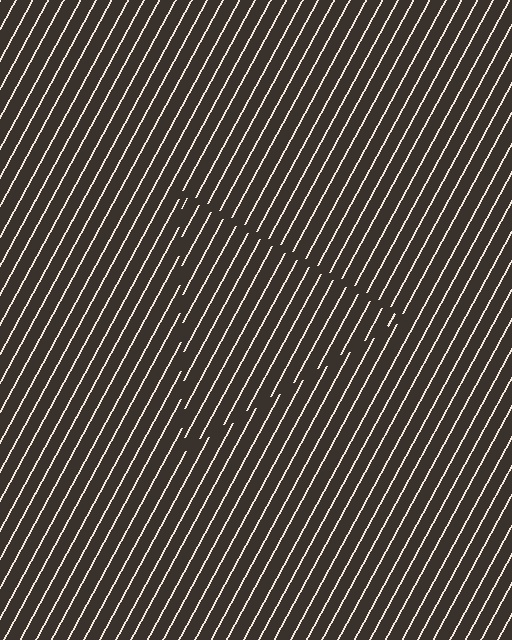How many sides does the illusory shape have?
3 sides — the line-ends trace a triangle.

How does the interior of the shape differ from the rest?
The interior of the shape contains the same grating, shifted by half a period — the contour is defined by the phase discontinuity where line-ends from the inner and outer gratings abut.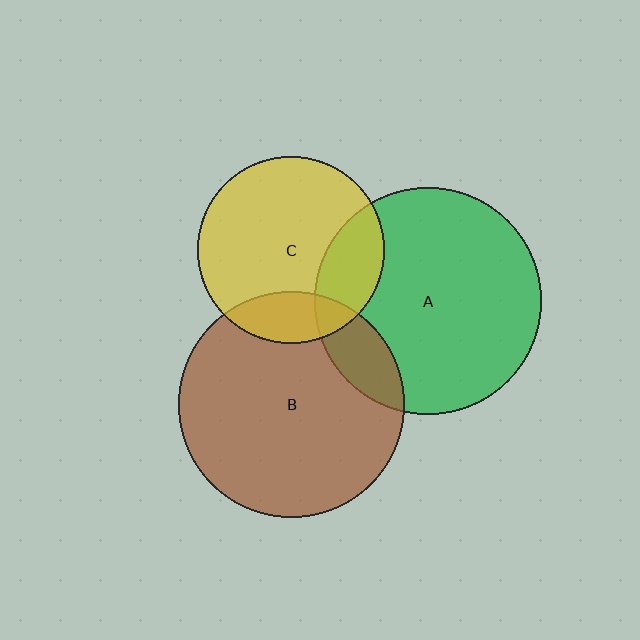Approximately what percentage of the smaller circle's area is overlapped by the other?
Approximately 20%.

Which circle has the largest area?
Circle A (green).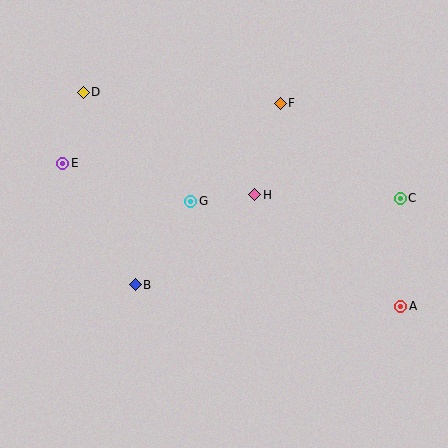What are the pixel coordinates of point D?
Point D is at (83, 92).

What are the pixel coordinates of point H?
Point H is at (255, 195).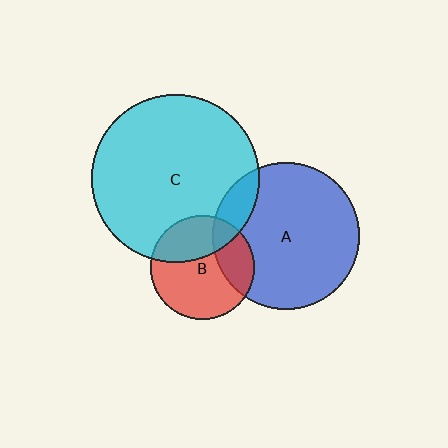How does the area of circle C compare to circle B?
Approximately 2.6 times.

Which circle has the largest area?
Circle C (cyan).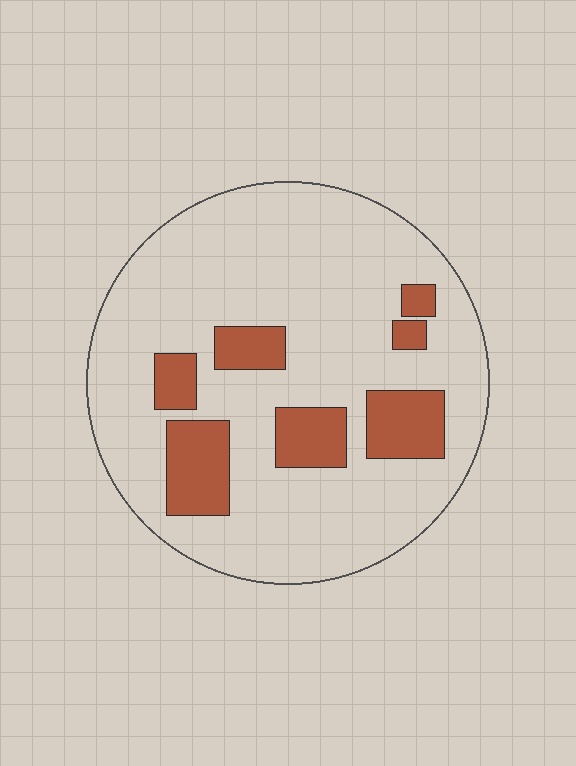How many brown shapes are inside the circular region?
7.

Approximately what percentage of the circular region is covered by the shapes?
Approximately 20%.